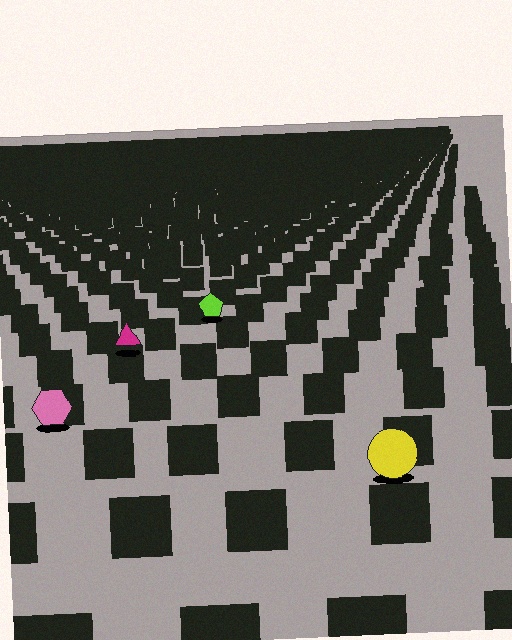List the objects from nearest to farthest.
From nearest to farthest: the yellow circle, the pink hexagon, the magenta triangle, the lime pentagon.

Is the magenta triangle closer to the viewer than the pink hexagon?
No. The pink hexagon is closer — you can tell from the texture gradient: the ground texture is coarser near it.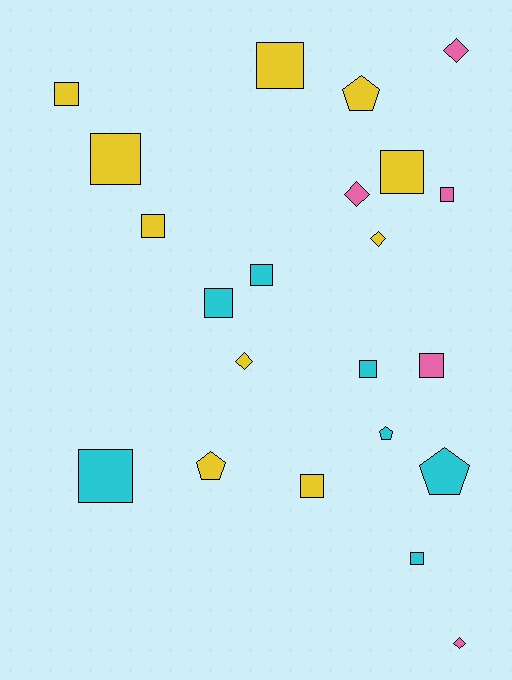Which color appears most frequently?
Yellow, with 10 objects.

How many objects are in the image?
There are 22 objects.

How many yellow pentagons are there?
There are 2 yellow pentagons.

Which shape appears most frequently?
Square, with 13 objects.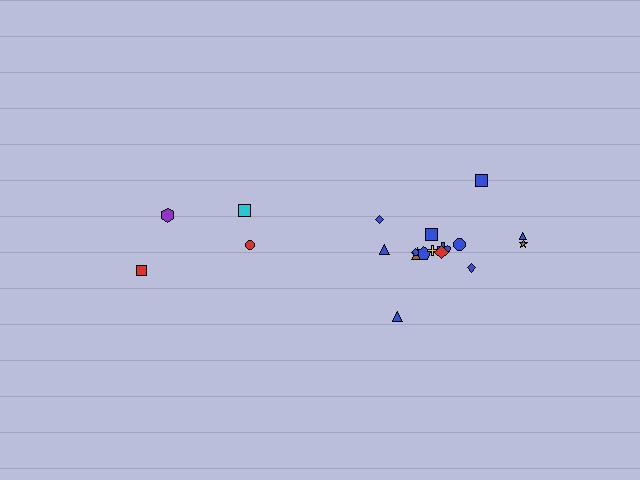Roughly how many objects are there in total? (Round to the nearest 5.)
Roughly 20 objects in total.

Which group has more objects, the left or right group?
The right group.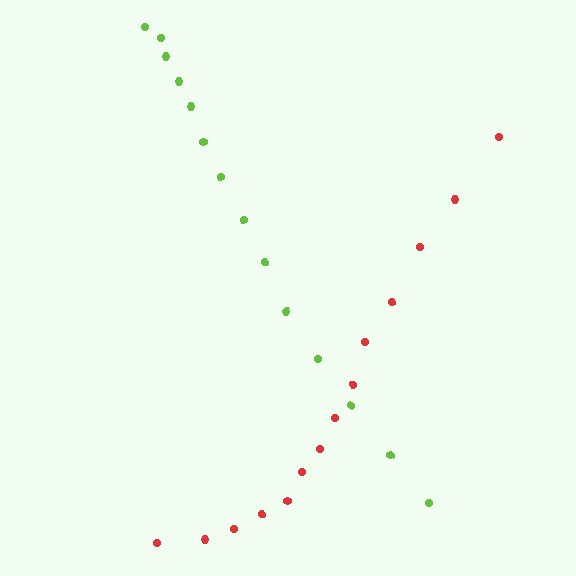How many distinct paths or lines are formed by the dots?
There are 2 distinct paths.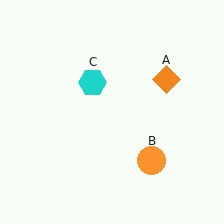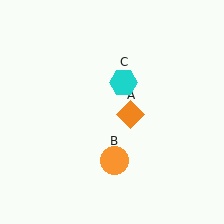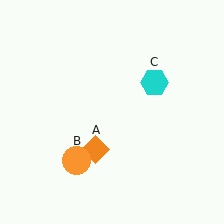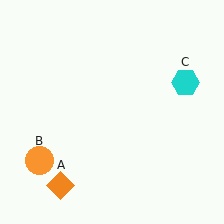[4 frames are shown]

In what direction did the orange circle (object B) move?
The orange circle (object B) moved left.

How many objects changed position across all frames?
3 objects changed position: orange diamond (object A), orange circle (object B), cyan hexagon (object C).